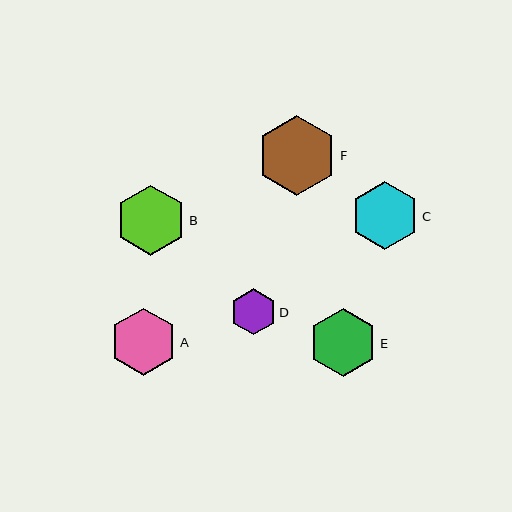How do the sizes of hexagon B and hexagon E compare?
Hexagon B and hexagon E are approximately the same size.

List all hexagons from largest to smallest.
From largest to smallest: F, B, E, C, A, D.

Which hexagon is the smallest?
Hexagon D is the smallest with a size of approximately 46 pixels.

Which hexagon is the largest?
Hexagon F is the largest with a size of approximately 80 pixels.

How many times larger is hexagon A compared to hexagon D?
Hexagon A is approximately 1.4 times the size of hexagon D.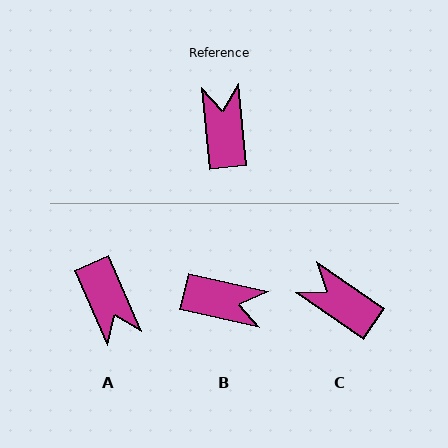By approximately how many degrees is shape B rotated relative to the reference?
Approximately 109 degrees clockwise.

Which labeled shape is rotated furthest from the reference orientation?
A, about 163 degrees away.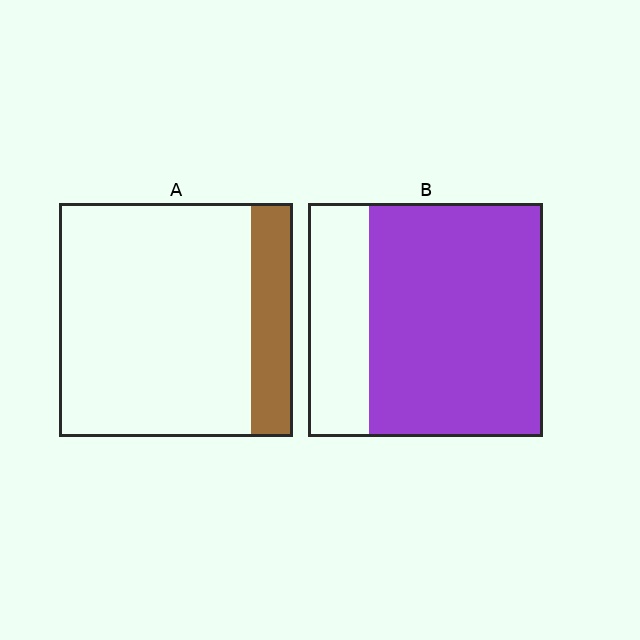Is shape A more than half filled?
No.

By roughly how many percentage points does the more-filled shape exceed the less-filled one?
By roughly 55 percentage points (B over A).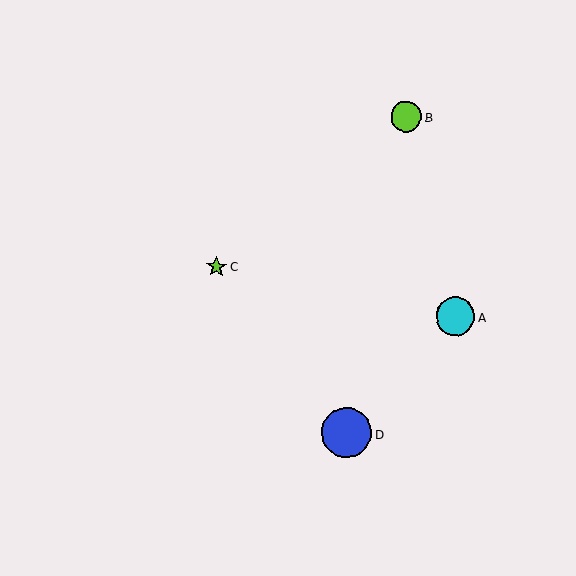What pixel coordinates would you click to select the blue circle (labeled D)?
Click at (346, 433) to select the blue circle D.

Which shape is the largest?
The blue circle (labeled D) is the largest.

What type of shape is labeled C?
Shape C is a lime star.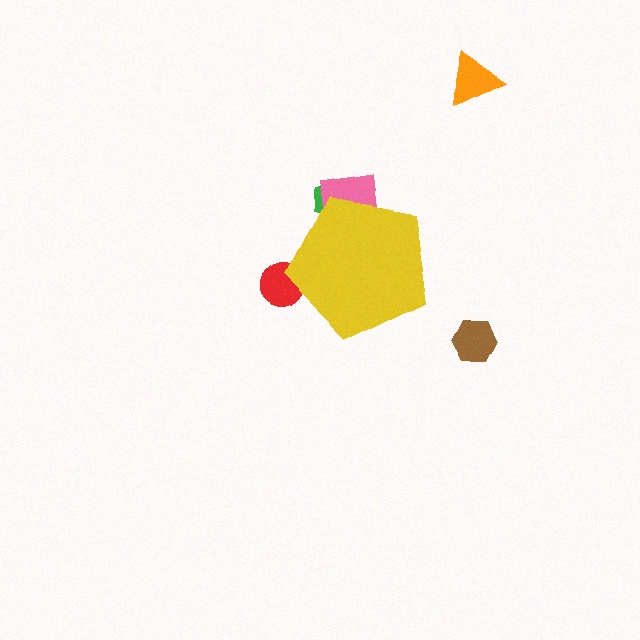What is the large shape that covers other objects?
A yellow pentagon.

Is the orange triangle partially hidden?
No, the orange triangle is fully visible.